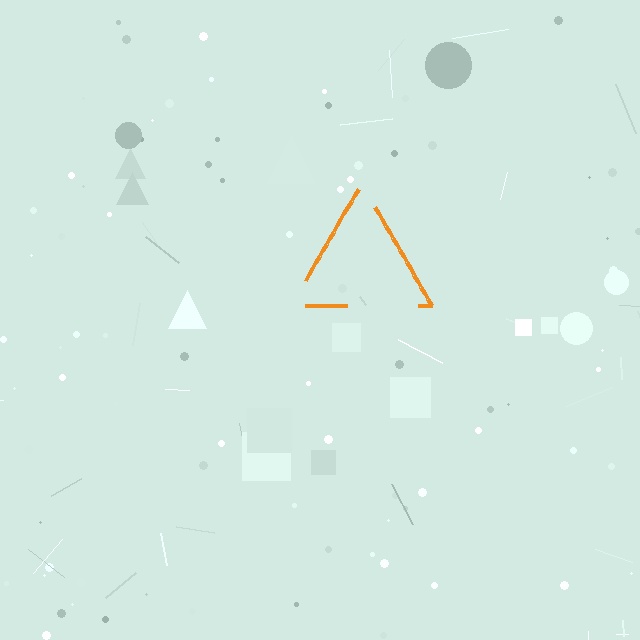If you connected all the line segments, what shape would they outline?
They would outline a triangle.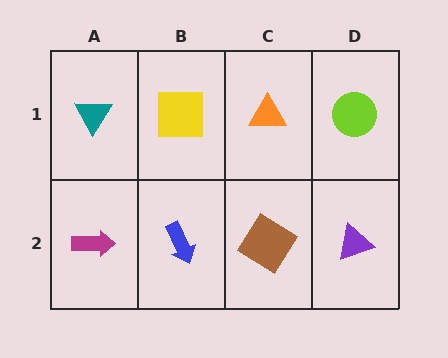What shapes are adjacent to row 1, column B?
A blue arrow (row 2, column B), a teal triangle (row 1, column A), an orange triangle (row 1, column C).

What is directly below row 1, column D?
A purple triangle.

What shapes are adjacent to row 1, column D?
A purple triangle (row 2, column D), an orange triangle (row 1, column C).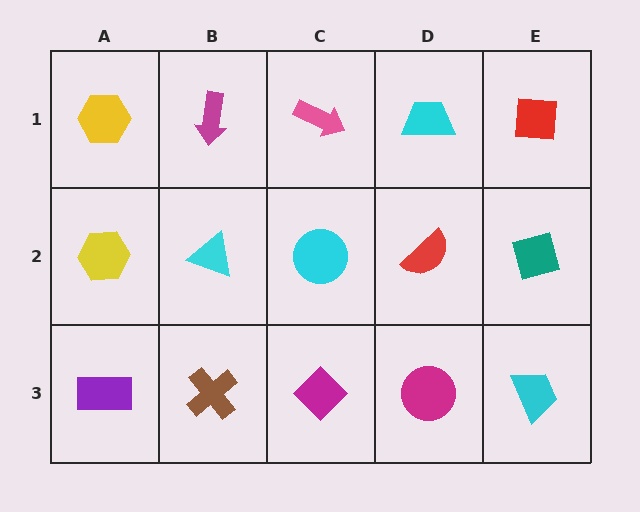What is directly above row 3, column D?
A red semicircle.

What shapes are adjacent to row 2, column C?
A pink arrow (row 1, column C), a magenta diamond (row 3, column C), a cyan triangle (row 2, column B), a red semicircle (row 2, column D).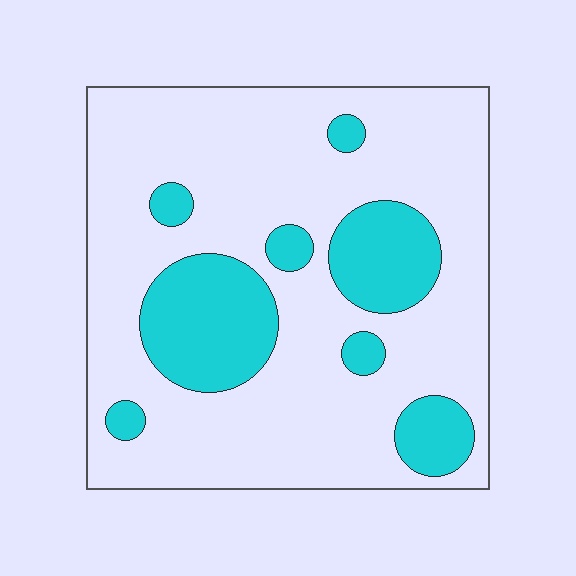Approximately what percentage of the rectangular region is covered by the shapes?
Approximately 25%.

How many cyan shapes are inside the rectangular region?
8.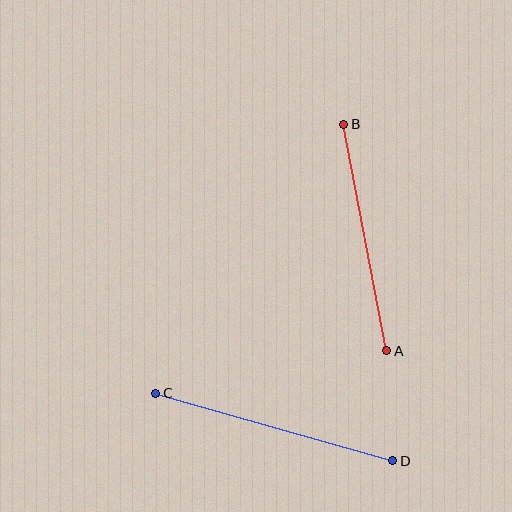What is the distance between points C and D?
The distance is approximately 247 pixels.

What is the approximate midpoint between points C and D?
The midpoint is at approximately (274, 427) pixels.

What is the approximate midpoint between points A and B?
The midpoint is at approximately (365, 237) pixels.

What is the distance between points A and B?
The distance is approximately 231 pixels.